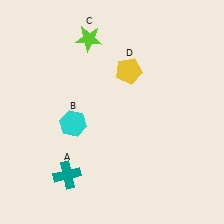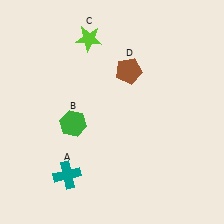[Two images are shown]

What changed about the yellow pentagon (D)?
In Image 1, D is yellow. In Image 2, it changed to brown.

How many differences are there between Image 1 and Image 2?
There are 2 differences between the two images.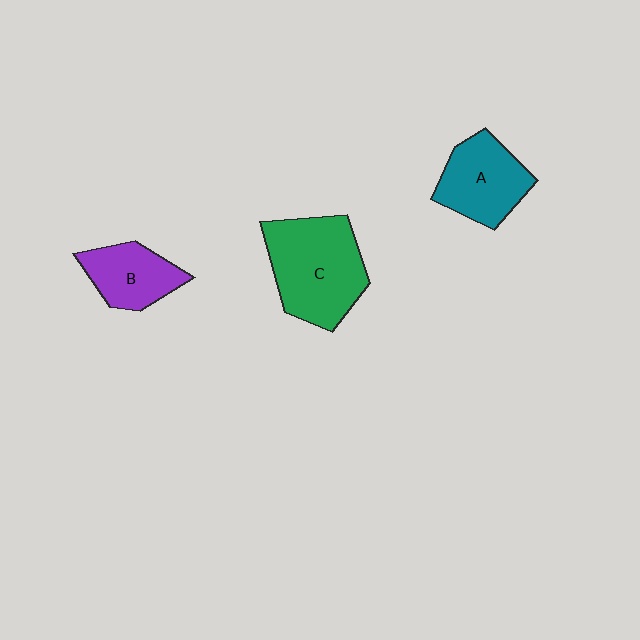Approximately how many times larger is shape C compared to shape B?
Approximately 1.8 times.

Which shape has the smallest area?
Shape B (purple).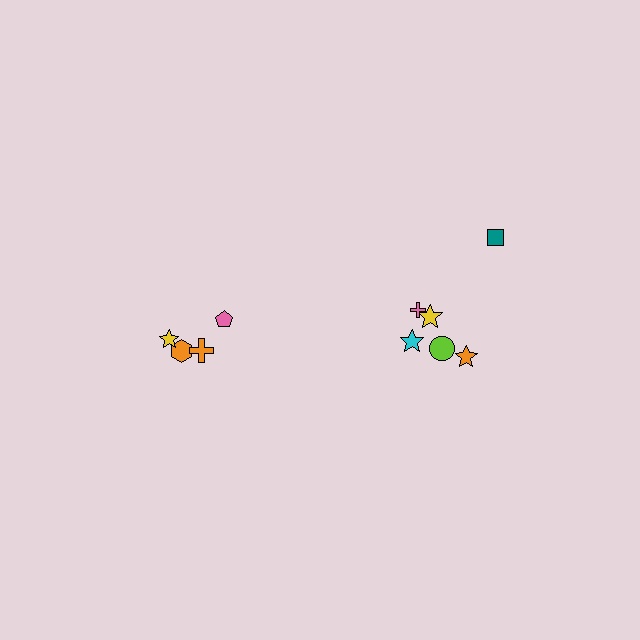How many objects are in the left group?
There are 4 objects.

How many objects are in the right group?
There are 6 objects.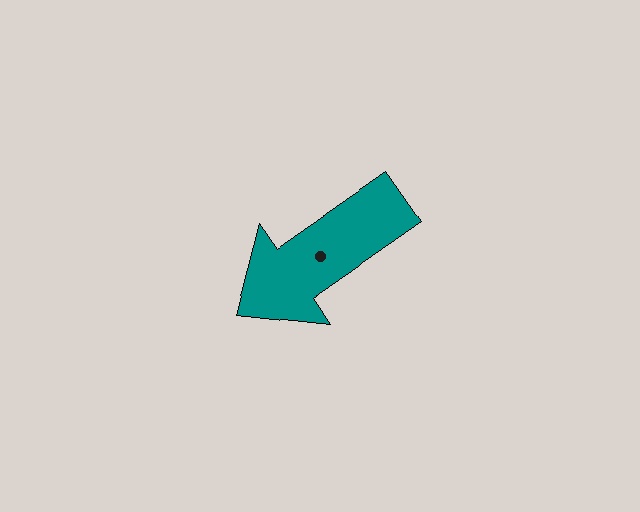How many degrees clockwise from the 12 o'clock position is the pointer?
Approximately 235 degrees.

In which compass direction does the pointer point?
Southwest.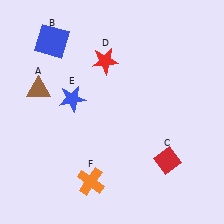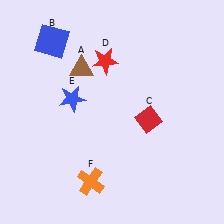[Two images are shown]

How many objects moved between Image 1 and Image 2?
2 objects moved between the two images.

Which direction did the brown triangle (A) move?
The brown triangle (A) moved right.